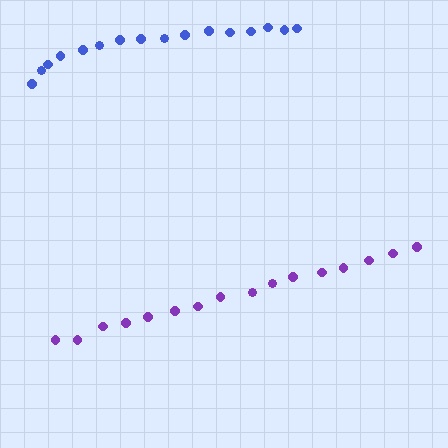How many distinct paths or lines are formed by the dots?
There are 2 distinct paths.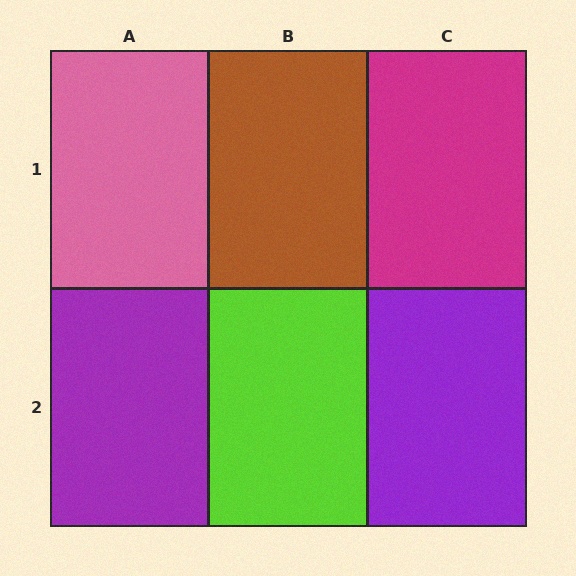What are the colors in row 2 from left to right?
Purple, lime, purple.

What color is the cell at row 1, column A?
Pink.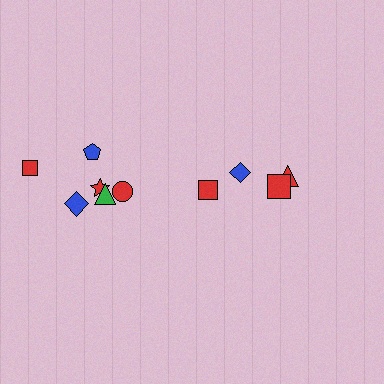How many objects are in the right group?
There are 4 objects.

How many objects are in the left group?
There are 6 objects.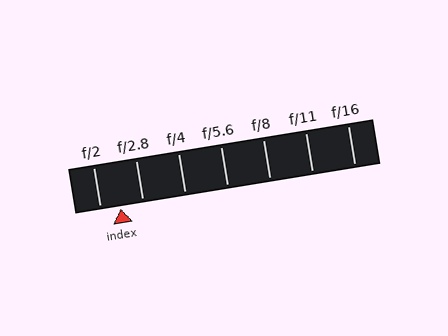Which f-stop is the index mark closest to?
The index mark is closest to f/2.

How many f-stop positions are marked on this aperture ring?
There are 7 f-stop positions marked.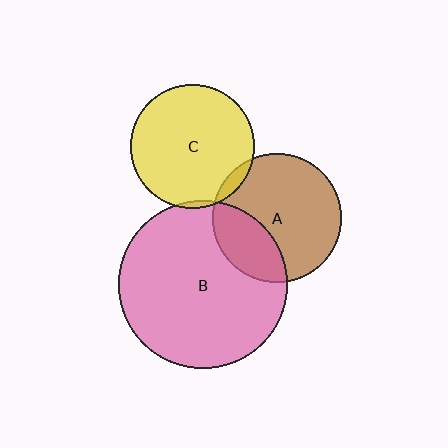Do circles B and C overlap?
Yes.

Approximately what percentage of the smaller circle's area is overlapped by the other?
Approximately 5%.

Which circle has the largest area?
Circle B (pink).